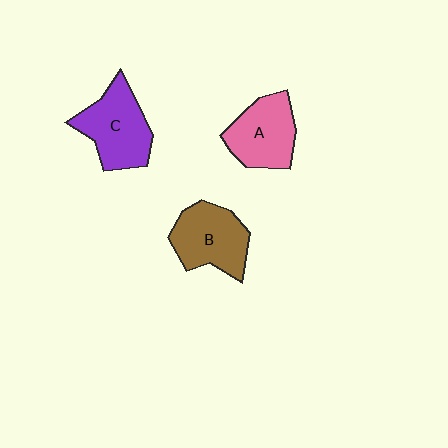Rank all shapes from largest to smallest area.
From largest to smallest: C (purple), B (brown), A (pink).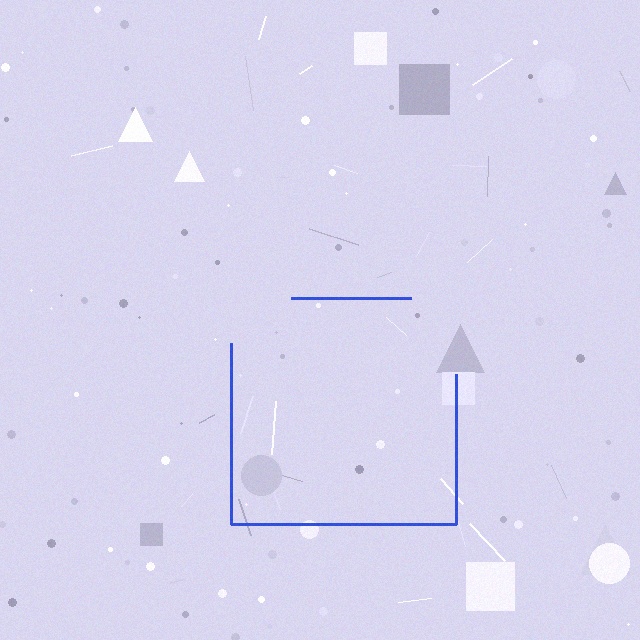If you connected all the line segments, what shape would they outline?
They would outline a square.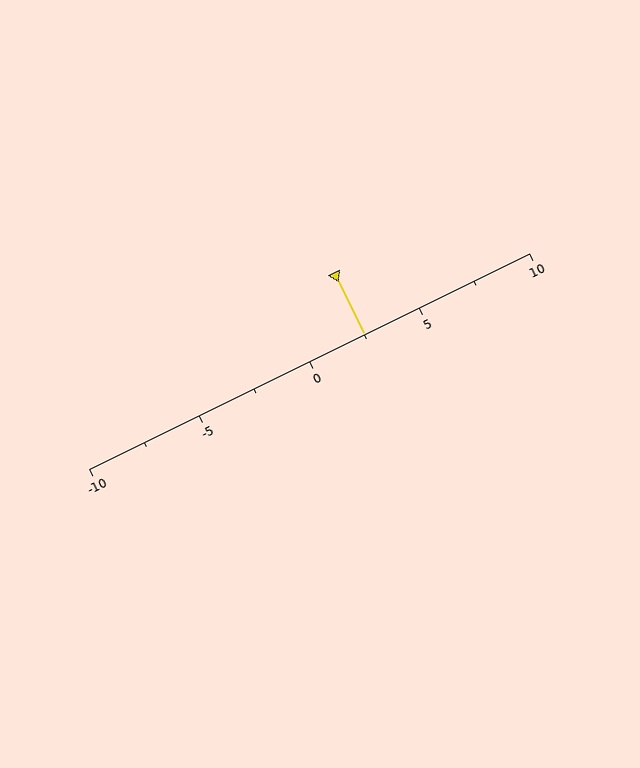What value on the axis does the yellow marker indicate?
The marker indicates approximately 2.5.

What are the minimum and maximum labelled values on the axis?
The axis runs from -10 to 10.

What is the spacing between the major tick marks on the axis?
The major ticks are spaced 5 apart.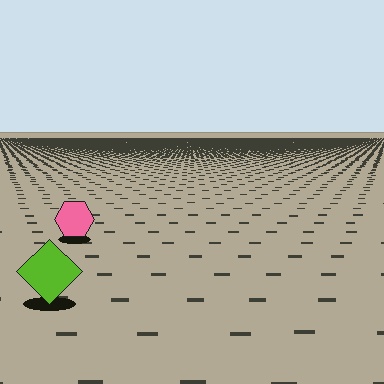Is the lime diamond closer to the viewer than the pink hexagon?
Yes. The lime diamond is closer — you can tell from the texture gradient: the ground texture is coarser near it.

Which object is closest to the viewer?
The lime diamond is closest. The texture marks near it are larger and more spread out.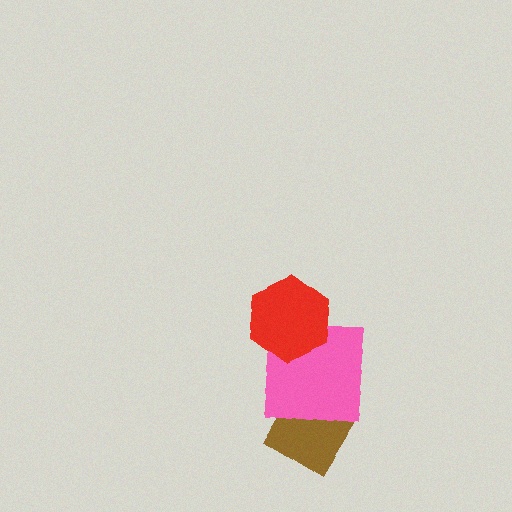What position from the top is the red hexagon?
The red hexagon is 1st from the top.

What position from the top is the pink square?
The pink square is 2nd from the top.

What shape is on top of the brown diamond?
The pink square is on top of the brown diamond.